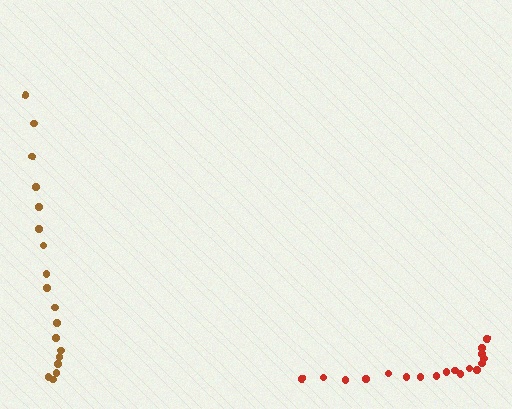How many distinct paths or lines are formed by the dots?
There are 2 distinct paths.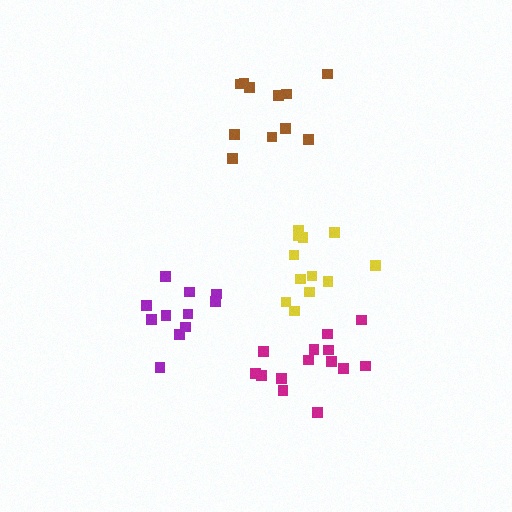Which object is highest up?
The brown cluster is topmost.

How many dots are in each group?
Group 1: 11 dots, Group 2: 14 dots, Group 3: 12 dots, Group 4: 11 dots (48 total).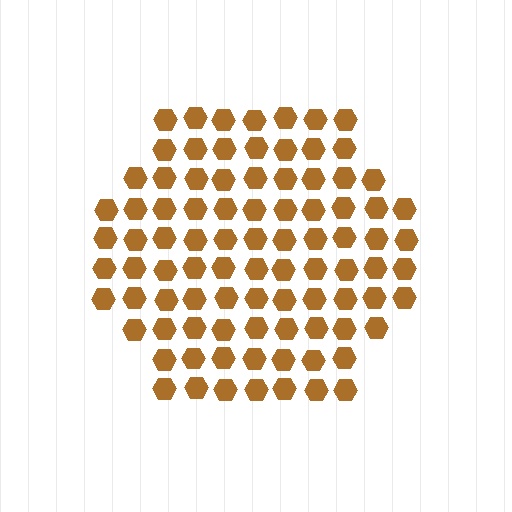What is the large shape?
The large shape is a hexagon.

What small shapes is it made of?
It is made of small hexagons.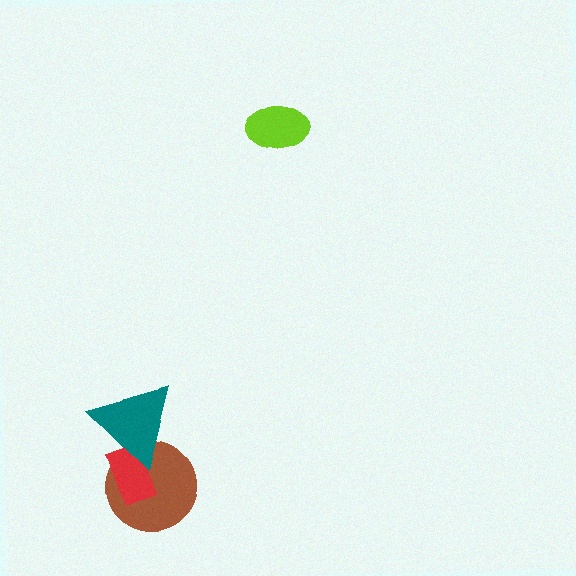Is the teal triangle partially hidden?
No, no other shape covers it.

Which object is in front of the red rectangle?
The teal triangle is in front of the red rectangle.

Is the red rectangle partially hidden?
Yes, it is partially covered by another shape.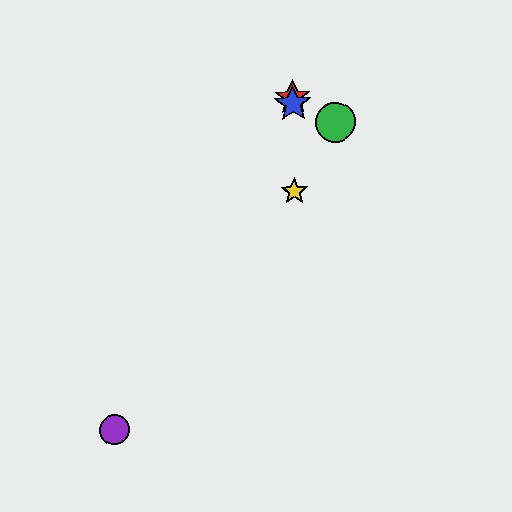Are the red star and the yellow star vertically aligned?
Yes, both are at x≈293.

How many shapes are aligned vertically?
3 shapes (the red star, the blue star, the yellow star) are aligned vertically.